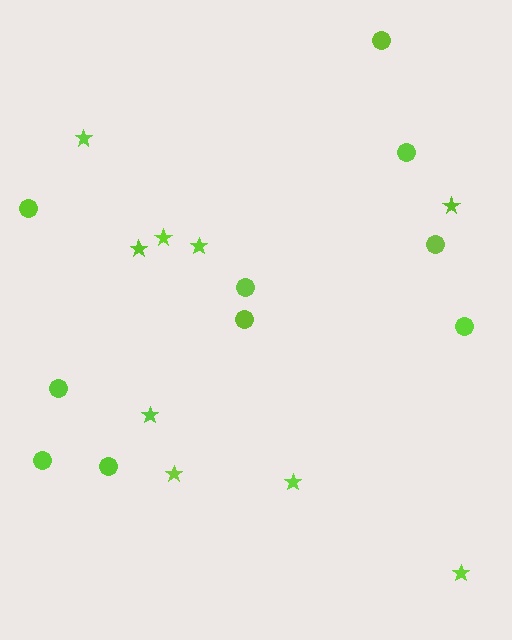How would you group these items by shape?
There are 2 groups: one group of circles (10) and one group of stars (9).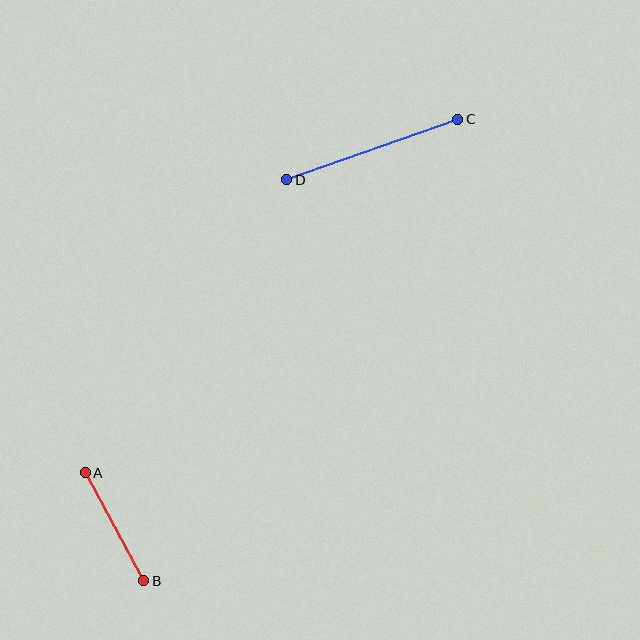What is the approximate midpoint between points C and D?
The midpoint is at approximately (372, 149) pixels.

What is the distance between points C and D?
The distance is approximately 181 pixels.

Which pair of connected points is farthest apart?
Points C and D are farthest apart.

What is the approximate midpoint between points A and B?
The midpoint is at approximately (115, 527) pixels.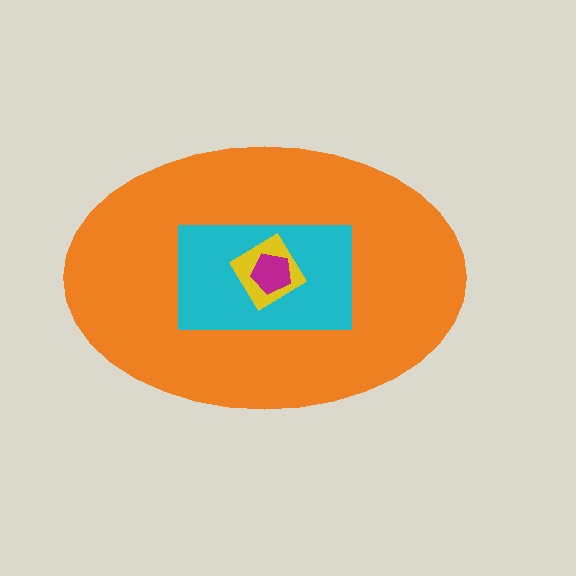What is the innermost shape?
The magenta pentagon.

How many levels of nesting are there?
4.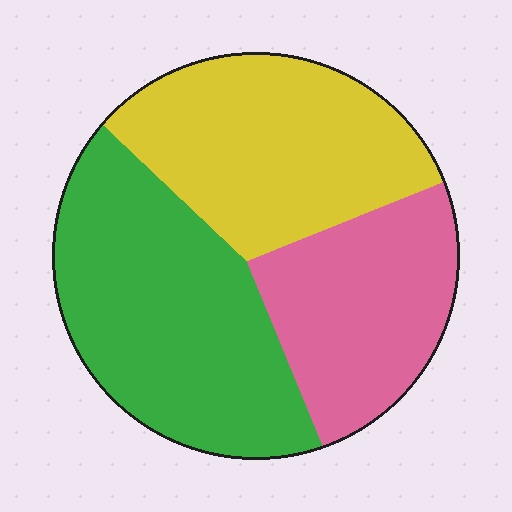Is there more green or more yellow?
Green.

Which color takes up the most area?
Green, at roughly 40%.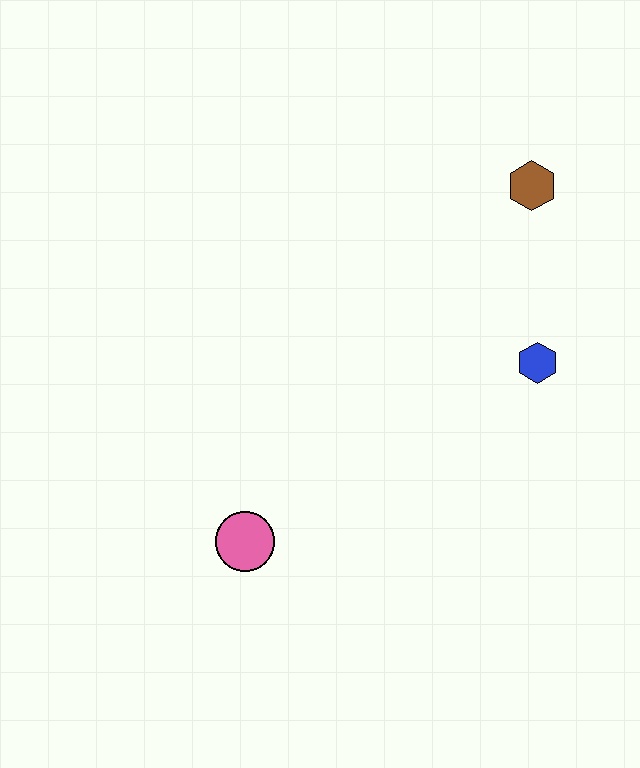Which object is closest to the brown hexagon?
The blue hexagon is closest to the brown hexagon.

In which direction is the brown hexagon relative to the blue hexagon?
The brown hexagon is above the blue hexagon.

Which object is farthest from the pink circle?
The brown hexagon is farthest from the pink circle.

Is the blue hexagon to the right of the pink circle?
Yes